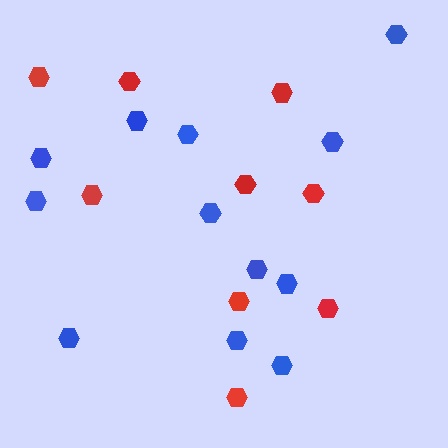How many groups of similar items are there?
There are 2 groups: one group of blue hexagons (12) and one group of red hexagons (9).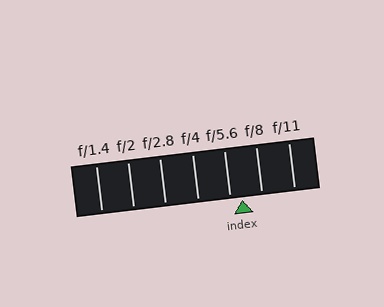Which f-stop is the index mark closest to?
The index mark is closest to f/5.6.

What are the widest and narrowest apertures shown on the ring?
The widest aperture shown is f/1.4 and the narrowest is f/11.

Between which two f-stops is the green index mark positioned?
The index mark is between f/5.6 and f/8.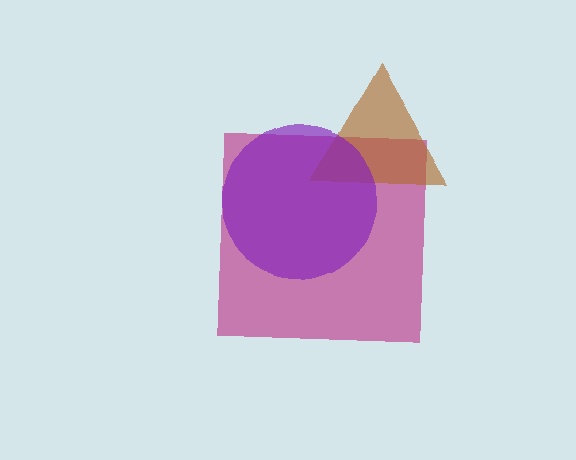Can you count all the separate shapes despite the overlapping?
Yes, there are 3 separate shapes.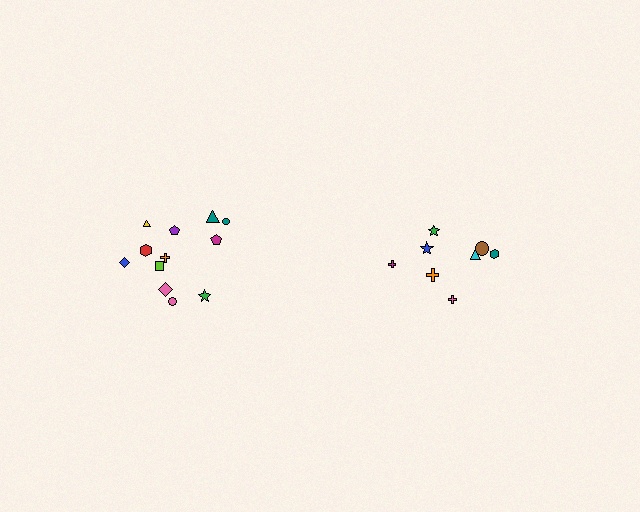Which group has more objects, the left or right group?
The left group.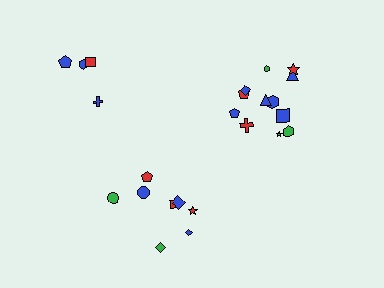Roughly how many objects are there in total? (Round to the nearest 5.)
Roughly 25 objects in total.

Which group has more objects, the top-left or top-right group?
The top-right group.